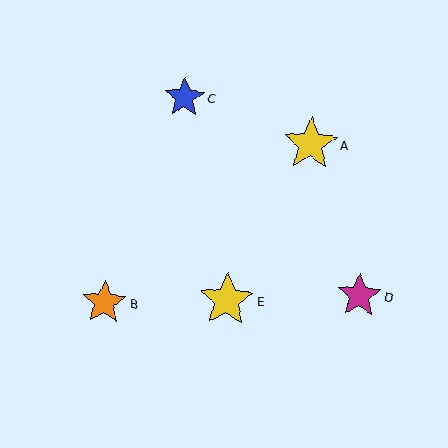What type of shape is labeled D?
Shape D is a magenta star.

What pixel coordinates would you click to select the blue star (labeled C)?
Click at (184, 97) to select the blue star C.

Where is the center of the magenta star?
The center of the magenta star is at (359, 296).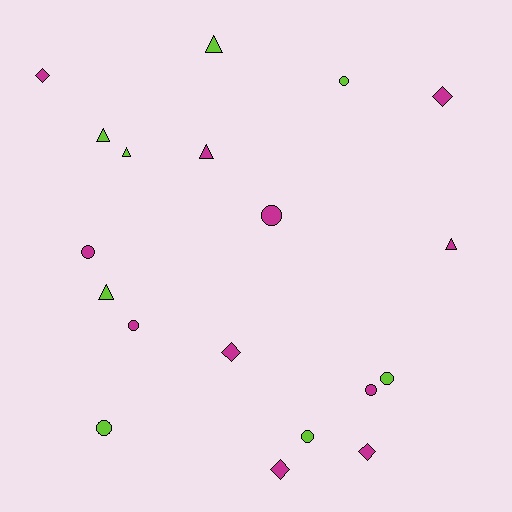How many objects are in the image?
There are 19 objects.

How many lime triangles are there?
There are 4 lime triangles.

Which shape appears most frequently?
Circle, with 8 objects.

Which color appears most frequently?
Magenta, with 11 objects.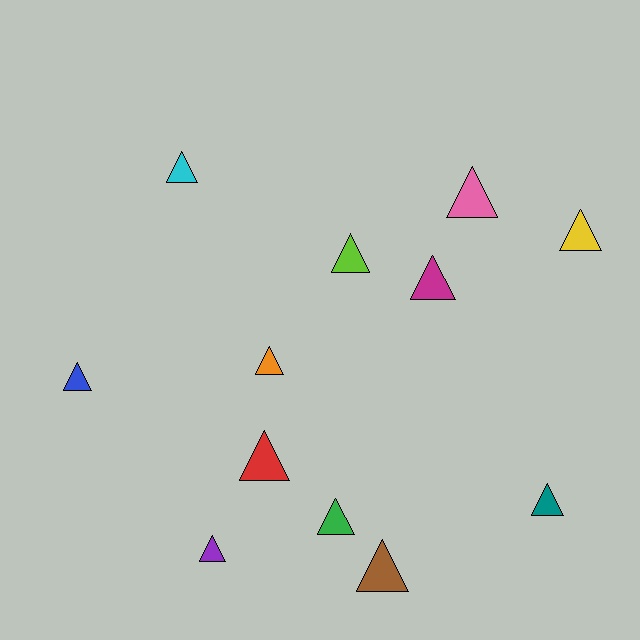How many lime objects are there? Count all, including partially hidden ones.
There is 1 lime object.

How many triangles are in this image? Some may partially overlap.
There are 12 triangles.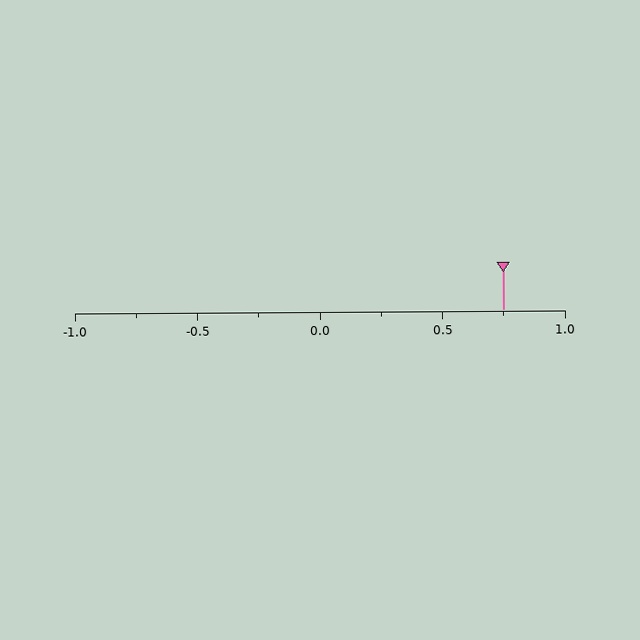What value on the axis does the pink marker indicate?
The marker indicates approximately 0.75.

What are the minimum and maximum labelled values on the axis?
The axis runs from -1.0 to 1.0.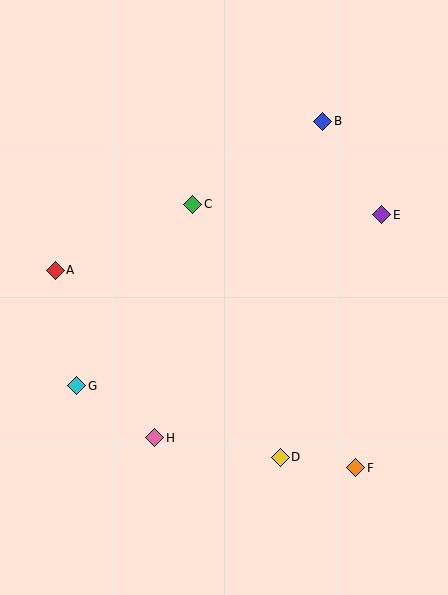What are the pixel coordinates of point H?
Point H is at (155, 438).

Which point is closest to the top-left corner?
Point A is closest to the top-left corner.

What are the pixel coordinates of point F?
Point F is at (356, 468).